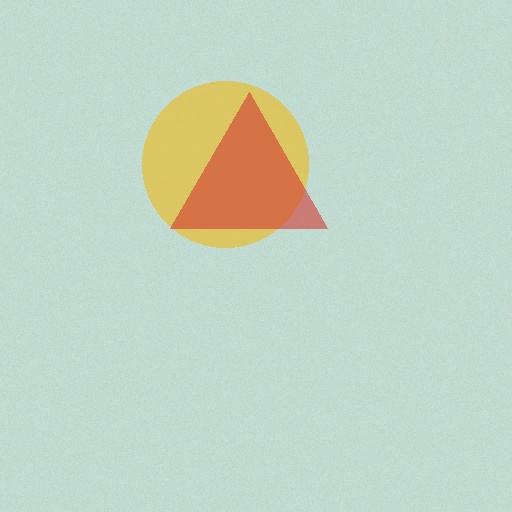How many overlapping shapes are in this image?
There are 2 overlapping shapes in the image.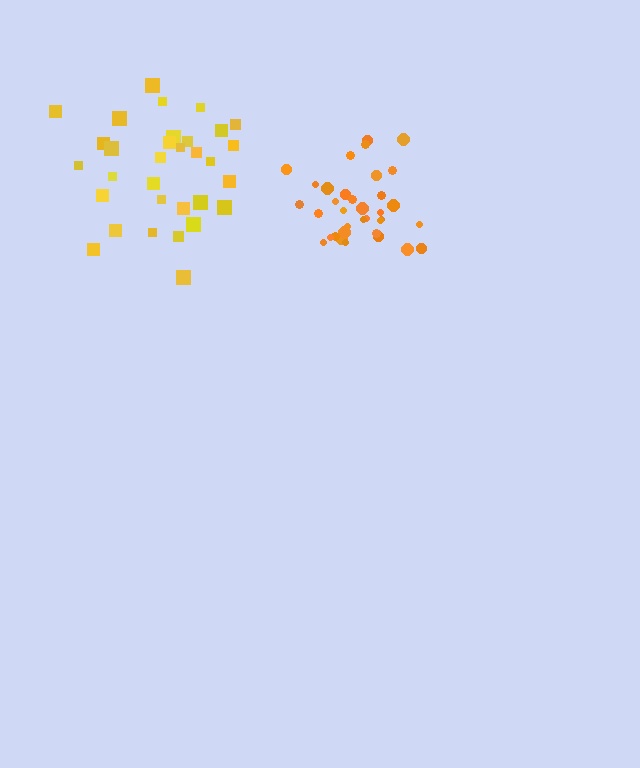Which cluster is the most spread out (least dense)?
Yellow.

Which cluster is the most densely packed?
Orange.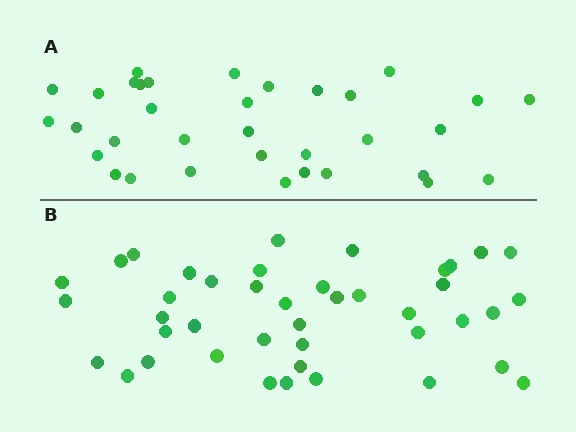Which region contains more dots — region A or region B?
Region B (the bottom region) has more dots.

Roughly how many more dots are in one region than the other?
Region B has roughly 8 or so more dots than region A.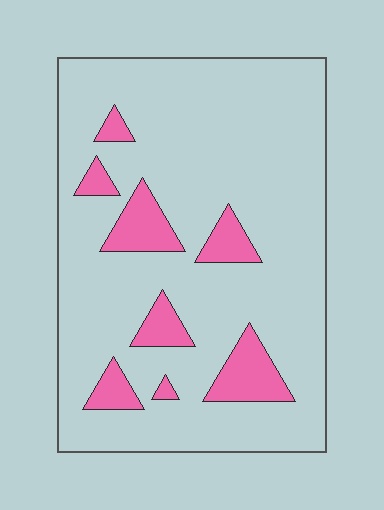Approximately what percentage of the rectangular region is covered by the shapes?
Approximately 15%.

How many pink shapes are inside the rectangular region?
8.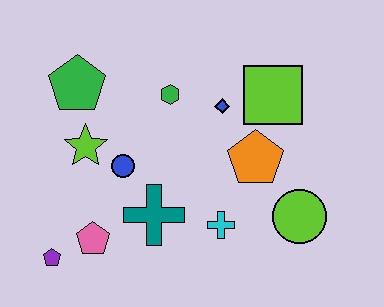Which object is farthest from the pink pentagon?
The lime square is farthest from the pink pentagon.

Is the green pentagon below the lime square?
No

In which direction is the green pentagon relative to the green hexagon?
The green pentagon is to the left of the green hexagon.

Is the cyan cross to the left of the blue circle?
No